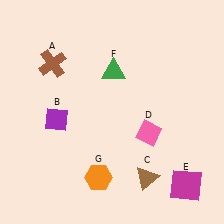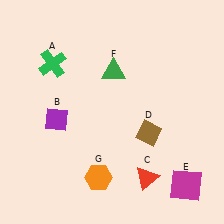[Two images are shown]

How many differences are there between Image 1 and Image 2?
There are 3 differences between the two images.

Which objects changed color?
A changed from brown to green. C changed from brown to red. D changed from pink to brown.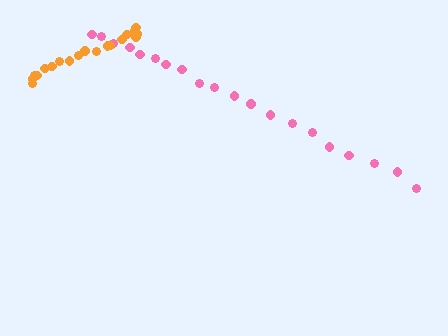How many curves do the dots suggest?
There are 2 distinct paths.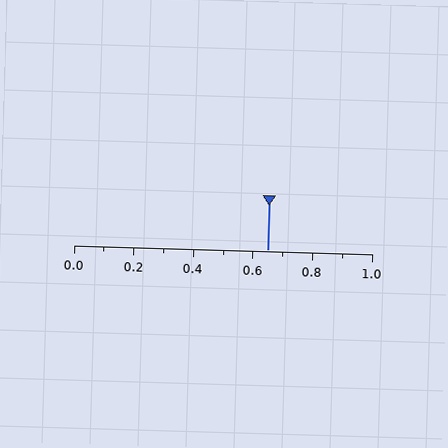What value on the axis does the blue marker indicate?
The marker indicates approximately 0.65.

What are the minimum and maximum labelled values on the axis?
The axis runs from 0.0 to 1.0.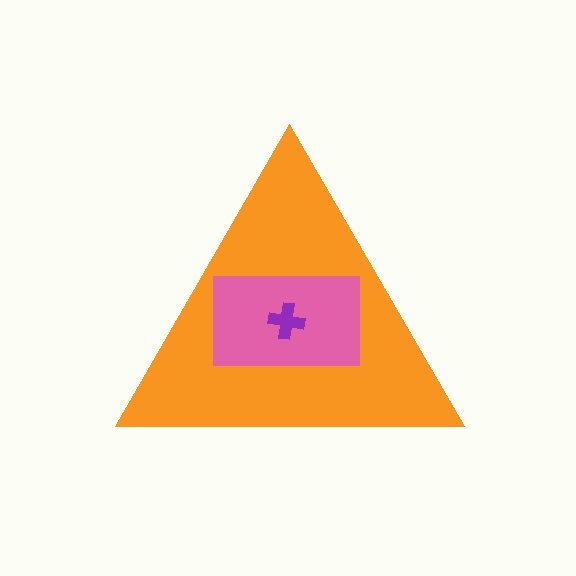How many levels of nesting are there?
3.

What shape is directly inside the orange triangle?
The pink rectangle.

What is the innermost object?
The purple cross.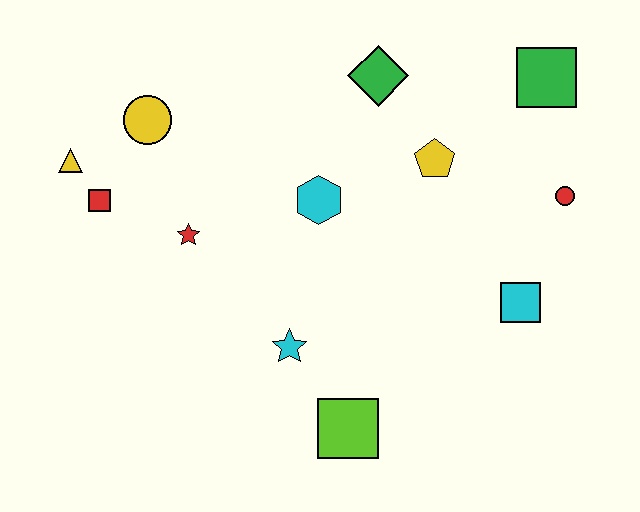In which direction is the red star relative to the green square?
The red star is to the left of the green square.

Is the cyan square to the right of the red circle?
No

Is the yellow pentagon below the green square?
Yes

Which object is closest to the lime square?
The cyan star is closest to the lime square.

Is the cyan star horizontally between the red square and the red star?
No